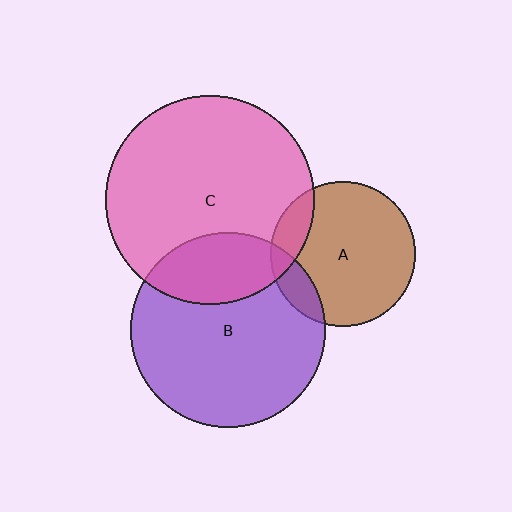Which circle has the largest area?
Circle C (pink).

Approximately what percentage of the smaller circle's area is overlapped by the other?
Approximately 15%.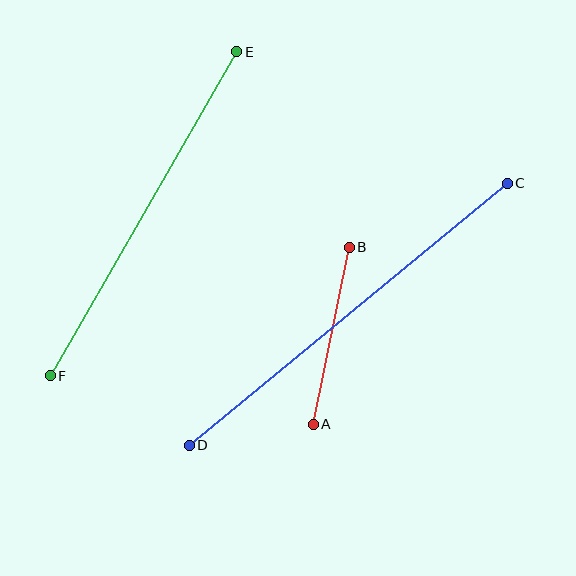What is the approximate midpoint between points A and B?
The midpoint is at approximately (331, 336) pixels.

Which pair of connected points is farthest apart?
Points C and D are farthest apart.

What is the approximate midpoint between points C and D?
The midpoint is at approximately (348, 314) pixels.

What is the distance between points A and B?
The distance is approximately 181 pixels.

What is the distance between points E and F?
The distance is approximately 374 pixels.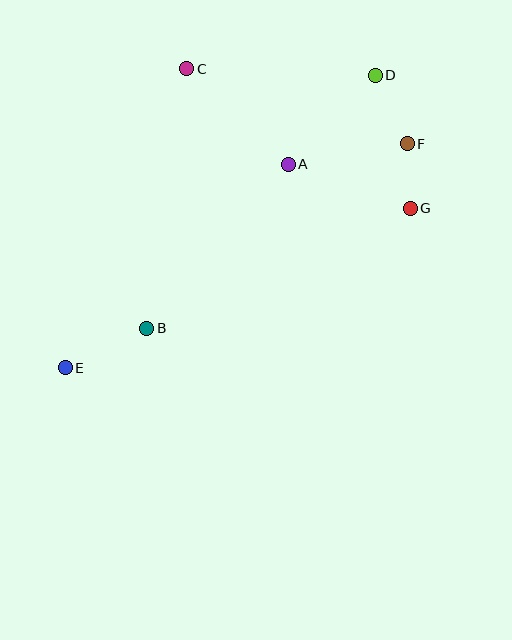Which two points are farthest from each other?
Points D and E are farthest from each other.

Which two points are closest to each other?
Points F and G are closest to each other.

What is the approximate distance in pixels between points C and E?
The distance between C and E is approximately 323 pixels.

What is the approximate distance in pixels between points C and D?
The distance between C and D is approximately 189 pixels.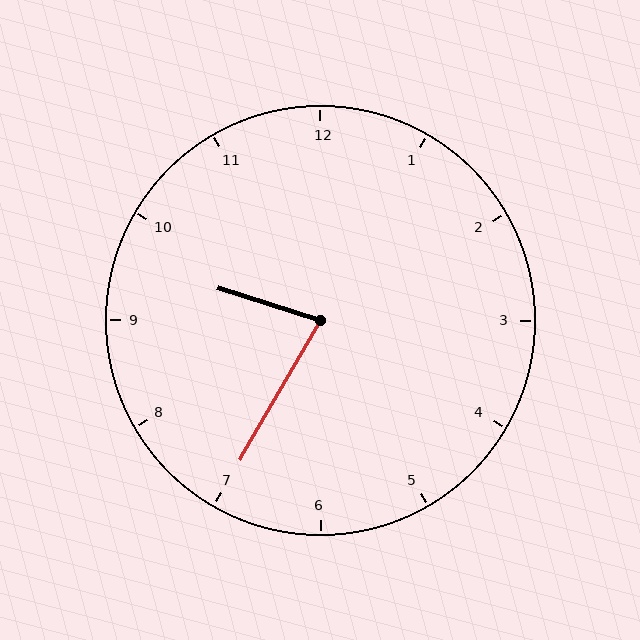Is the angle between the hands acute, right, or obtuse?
It is acute.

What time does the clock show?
9:35.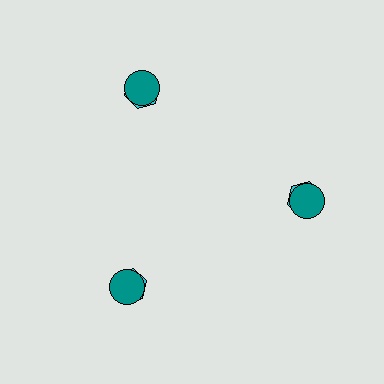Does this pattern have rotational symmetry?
Yes, this pattern has 3-fold rotational symmetry. It looks the same after rotating 120 degrees around the center.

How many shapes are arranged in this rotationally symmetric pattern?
There are 6 shapes, arranged in 3 groups of 2.